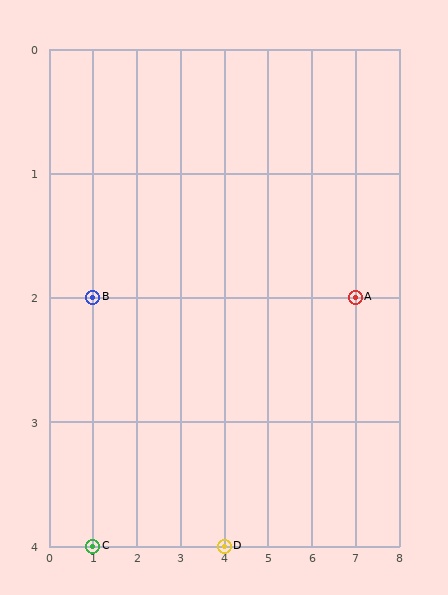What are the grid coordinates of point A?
Point A is at grid coordinates (7, 2).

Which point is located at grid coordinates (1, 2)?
Point B is at (1, 2).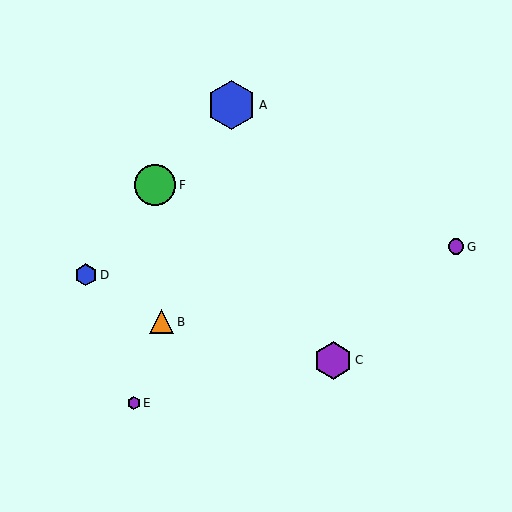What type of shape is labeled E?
Shape E is a purple hexagon.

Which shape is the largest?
The blue hexagon (labeled A) is the largest.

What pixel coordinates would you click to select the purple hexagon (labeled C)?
Click at (333, 360) to select the purple hexagon C.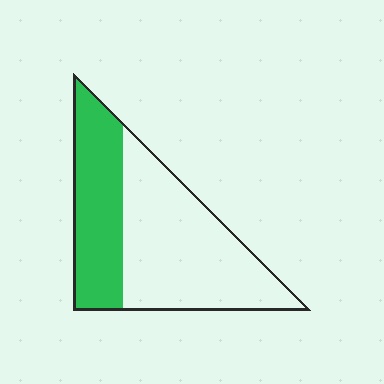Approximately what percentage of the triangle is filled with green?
Approximately 40%.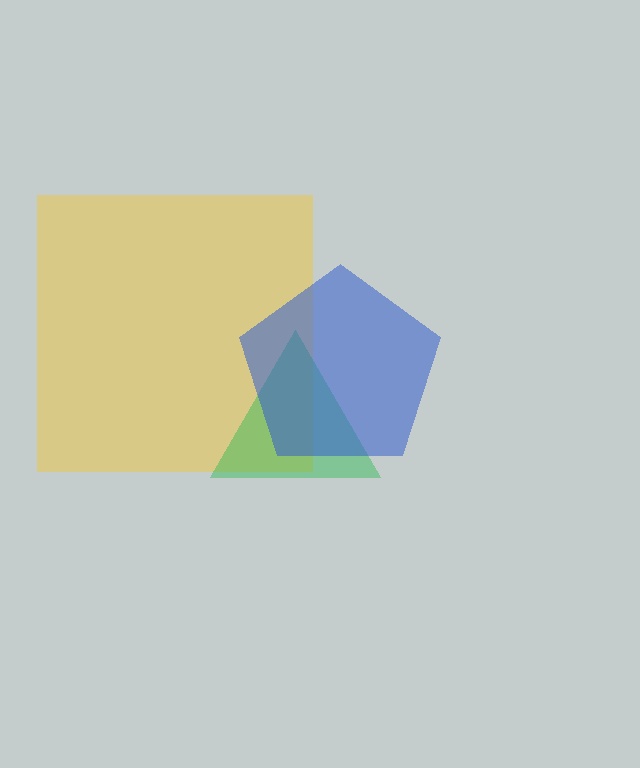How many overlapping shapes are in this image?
There are 3 overlapping shapes in the image.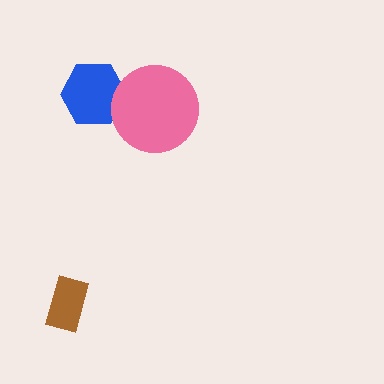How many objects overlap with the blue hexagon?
1 object overlaps with the blue hexagon.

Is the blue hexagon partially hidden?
Yes, it is partially covered by another shape.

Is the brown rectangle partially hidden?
No, no other shape covers it.